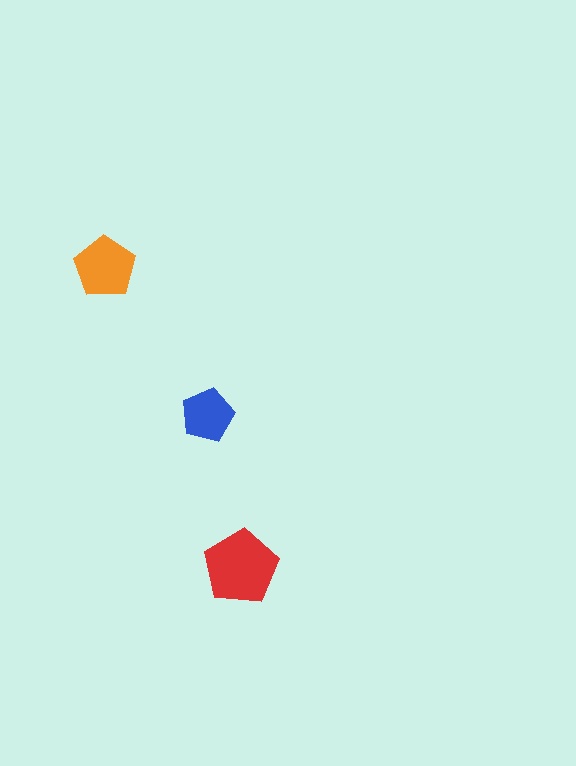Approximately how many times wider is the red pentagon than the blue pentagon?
About 1.5 times wider.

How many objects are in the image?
There are 3 objects in the image.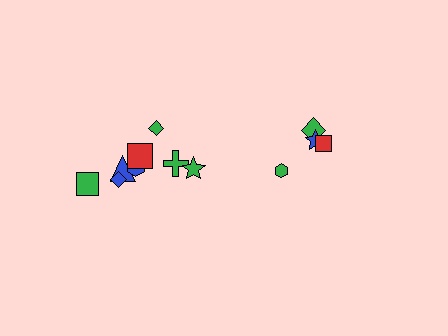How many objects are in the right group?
There are 4 objects.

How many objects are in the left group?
There are 8 objects.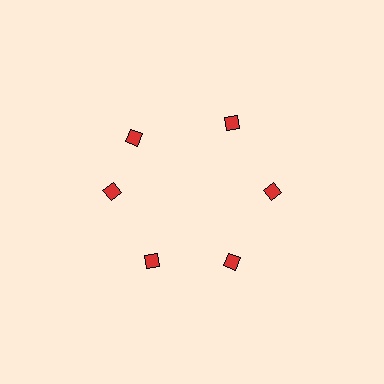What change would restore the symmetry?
The symmetry would be restored by rotating it back into even spacing with its neighbors so that all 6 diamonds sit at equal angles and equal distance from the center.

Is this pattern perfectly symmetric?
No. The 6 red diamonds are arranged in a ring, but one element near the 11 o'clock position is rotated out of alignment along the ring, breaking the 6-fold rotational symmetry.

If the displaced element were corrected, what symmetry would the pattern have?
It would have 6-fold rotational symmetry — the pattern would map onto itself every 60 degrees.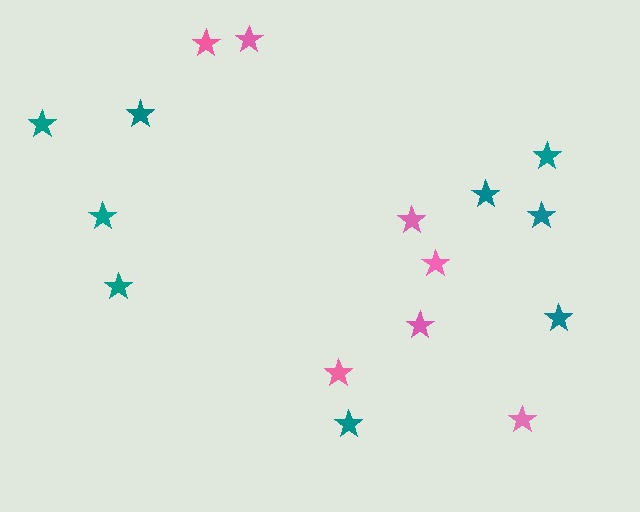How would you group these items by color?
There are 2 groups: one group of pink stars (7) and one group of teal stars (9).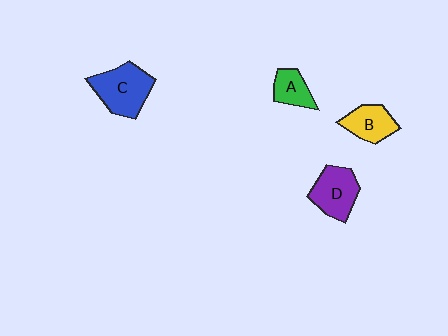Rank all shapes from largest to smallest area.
From largest to smallest: C (blue), D (purple), B (yellow), A (green).